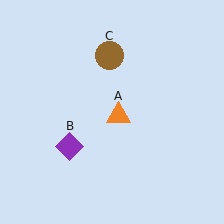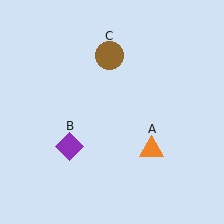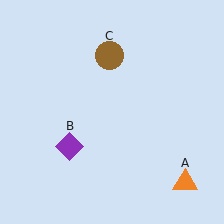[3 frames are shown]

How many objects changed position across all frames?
1 object changed position: orange triangle (object A).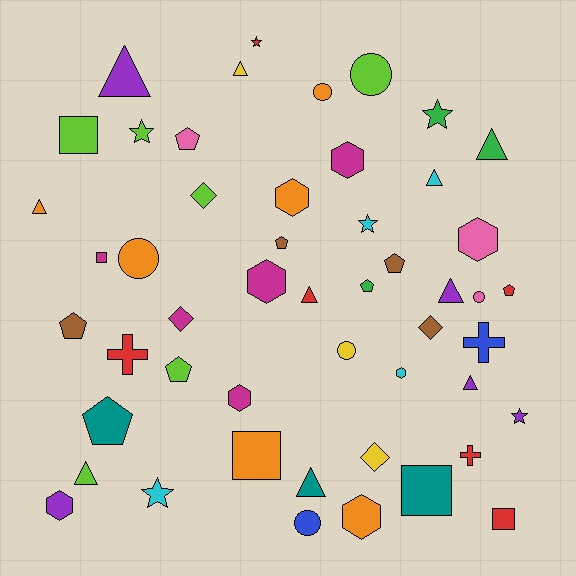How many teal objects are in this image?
There are 3 teal objects.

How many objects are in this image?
There are 50 objects.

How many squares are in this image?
There are 5 squares.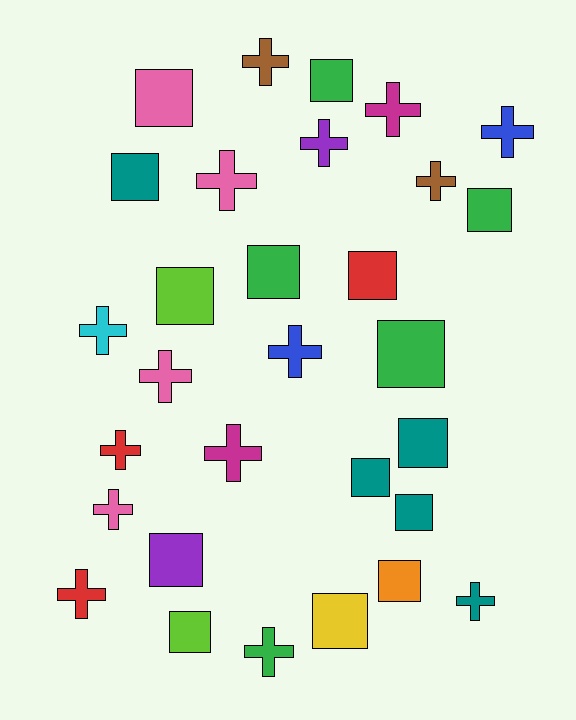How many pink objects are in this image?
There are 4 pink objects.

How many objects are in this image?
There are 30 objects.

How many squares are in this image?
There are 15 squares.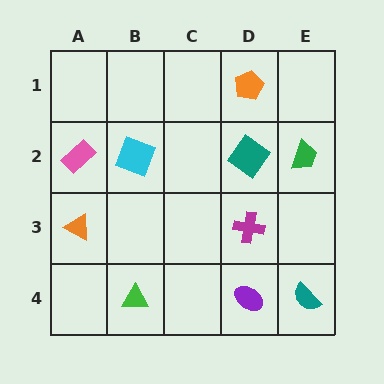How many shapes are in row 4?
3 shapes.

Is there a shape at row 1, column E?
No, that cell is empty.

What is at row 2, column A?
A pink rectangle.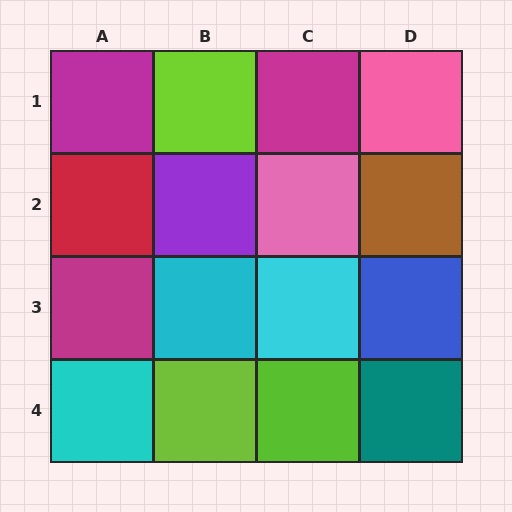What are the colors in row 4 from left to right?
Cyan, lime, lime, teal.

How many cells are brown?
1 cell is brown.